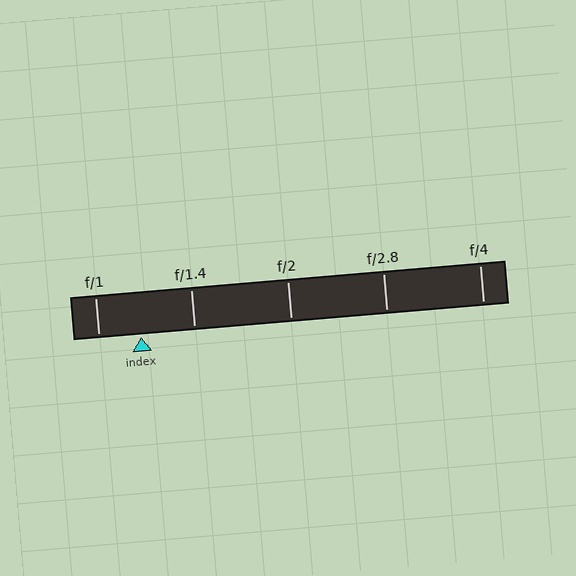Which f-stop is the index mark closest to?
The index mark is closest to f/1.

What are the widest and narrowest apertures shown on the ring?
The widest aperture shown is f/1 and the narrowest is f/4.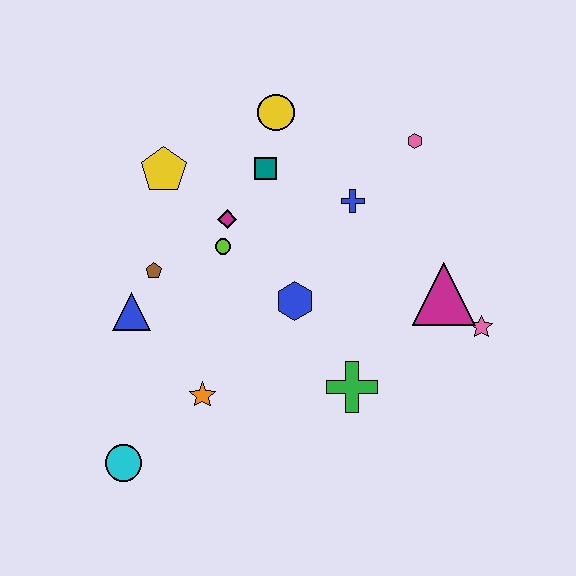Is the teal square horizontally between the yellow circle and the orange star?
Yes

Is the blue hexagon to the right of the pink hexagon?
No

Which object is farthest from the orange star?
The pink hexagon is farthest from the orange star.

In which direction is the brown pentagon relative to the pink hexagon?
The brown pentagon is to the left of the pink hexagon.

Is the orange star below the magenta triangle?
Yes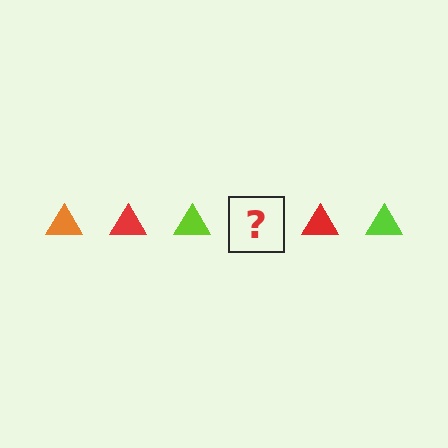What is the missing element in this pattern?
The missing element is an orange triangle.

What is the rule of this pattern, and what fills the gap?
The rule is that the pattern cycles through orange, red, lime triangles. The gap should be filled with an orange triangle.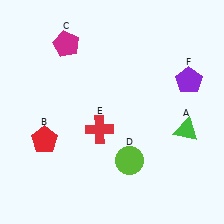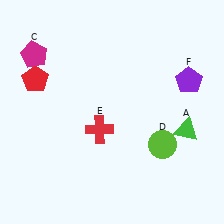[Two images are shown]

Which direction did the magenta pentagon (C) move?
The magenta pentagon (C) moved left.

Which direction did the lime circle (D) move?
The lime circle (D) moved right.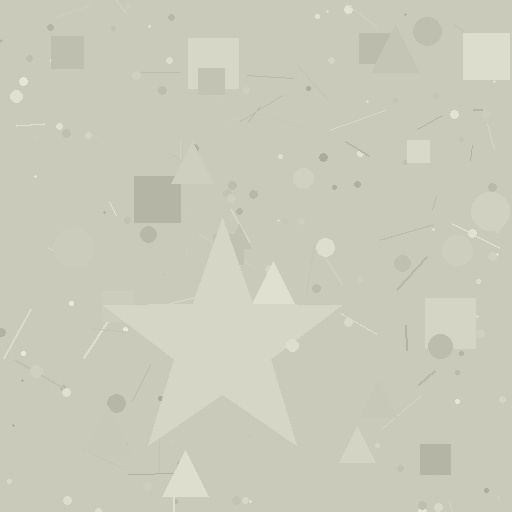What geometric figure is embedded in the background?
A star is embedded in the background.